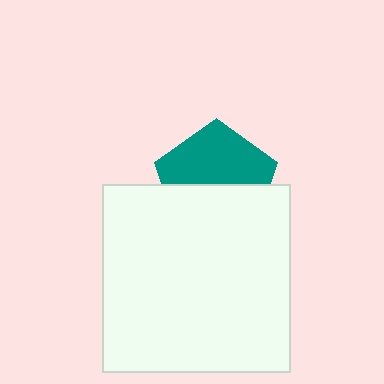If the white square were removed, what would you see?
You would see the complete teal pentagon.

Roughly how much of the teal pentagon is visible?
About half of it is visible (roughly 52%).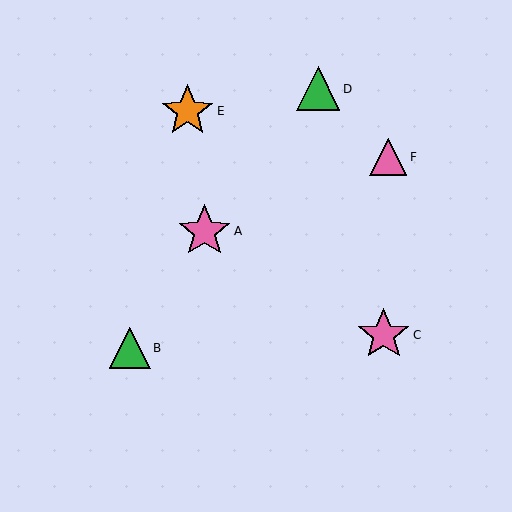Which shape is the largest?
The pink star (labeled A) is the largest.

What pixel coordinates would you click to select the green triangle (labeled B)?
Click at (130, 348) to select the green triangle B.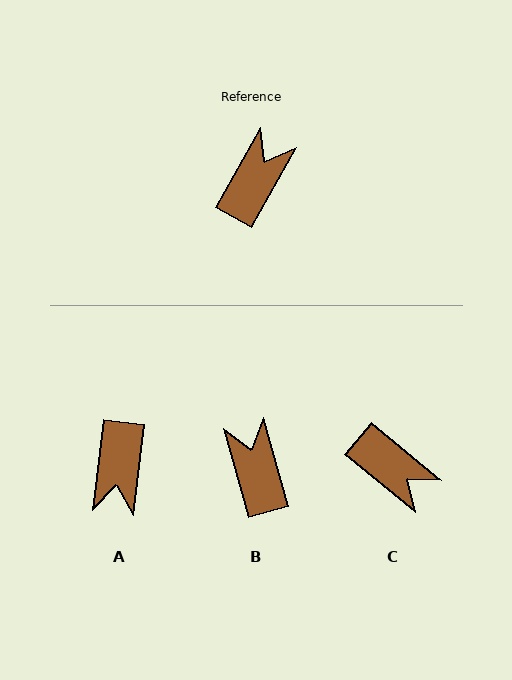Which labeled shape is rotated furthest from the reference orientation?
A, about 157 degrees away.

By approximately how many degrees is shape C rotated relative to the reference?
Approximately 100 degrees clockwise.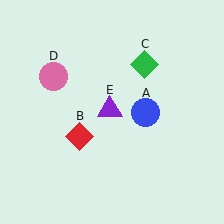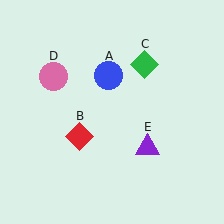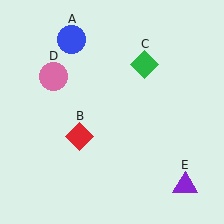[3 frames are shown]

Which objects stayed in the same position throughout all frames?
Red diamond (object B) and green diamond (object C) and pink circle (object D) remained stationary.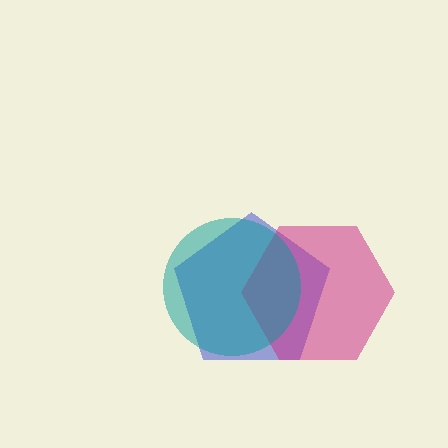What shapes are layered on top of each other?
The layered shapes are: a blue pentagon, a magenta hexagon, a teal circle.